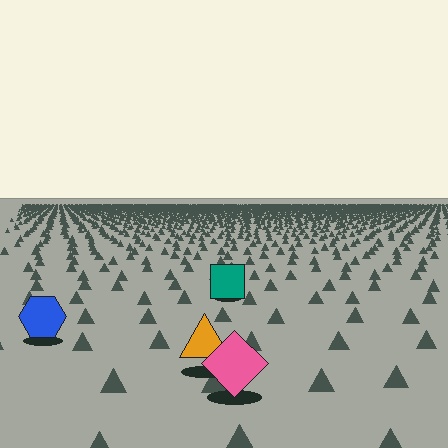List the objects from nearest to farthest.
From nearest to farthest: the pink diamond, the orange triangle, the blue hexagon, the teal square.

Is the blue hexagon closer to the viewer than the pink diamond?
No. The pink diamond is closer — you can tell from the texture gradient: the ground texture is coarser near it.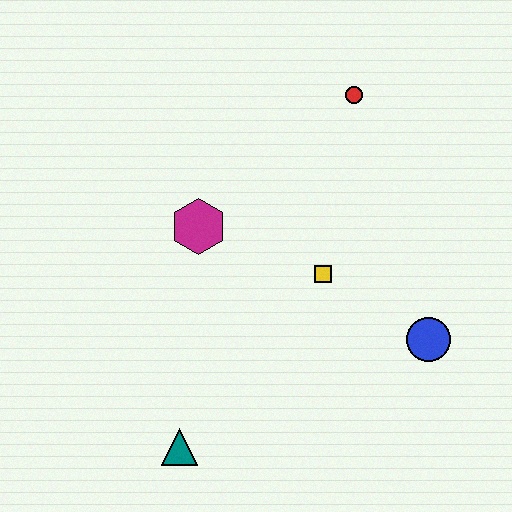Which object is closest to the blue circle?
The yellow square is closest to the blue circle.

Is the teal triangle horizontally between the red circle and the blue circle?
No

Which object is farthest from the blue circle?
The teal triangle is farthest from the blue circle.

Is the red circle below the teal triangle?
No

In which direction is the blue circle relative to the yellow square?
The blue circle is to the right of the yellow square.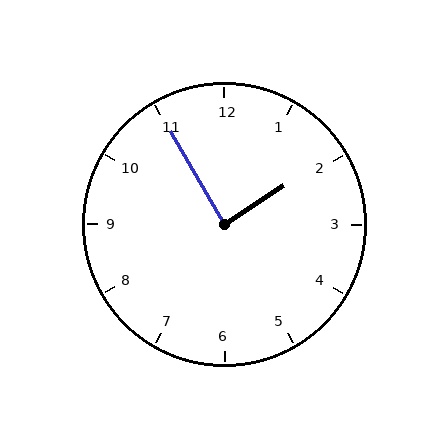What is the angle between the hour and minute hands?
Approximately 88 degrees.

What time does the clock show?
1:55.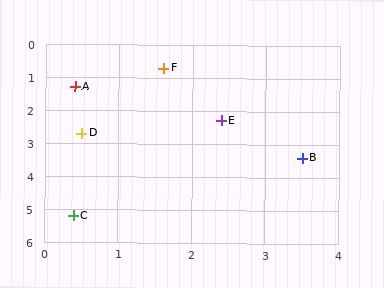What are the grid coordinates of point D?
Point D is at approximately (0.5, 2.7).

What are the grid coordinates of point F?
Point F is at approximately (1.6, 0.7).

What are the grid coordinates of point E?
Point E is at approximately (2.4, 2.3).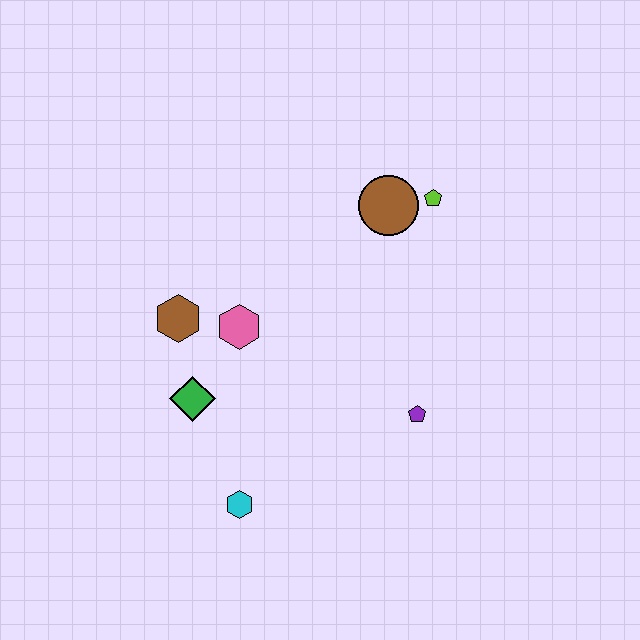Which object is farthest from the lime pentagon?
The cyan hexagon is farthest from the lime pentagon.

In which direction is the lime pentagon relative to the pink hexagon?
The lime pentagon is to the right of the pink hexagon.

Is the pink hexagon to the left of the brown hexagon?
No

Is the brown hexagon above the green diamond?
Yes